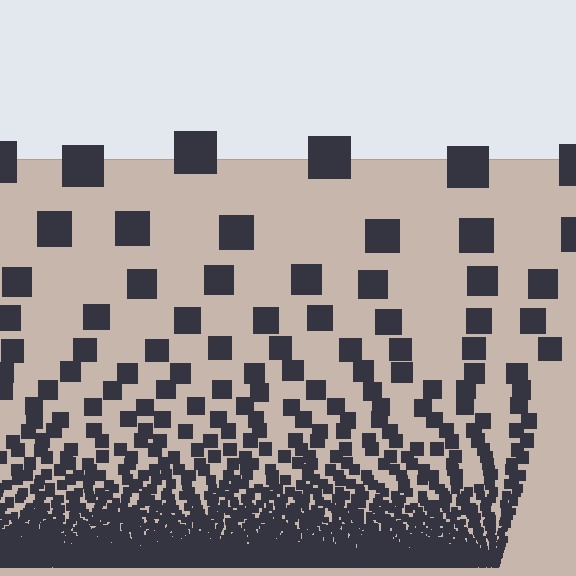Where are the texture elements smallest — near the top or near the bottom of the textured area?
Near the bottom.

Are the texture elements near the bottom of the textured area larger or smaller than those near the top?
Smaller. The gradient is inverted — elements near the bottom are smaller and denser.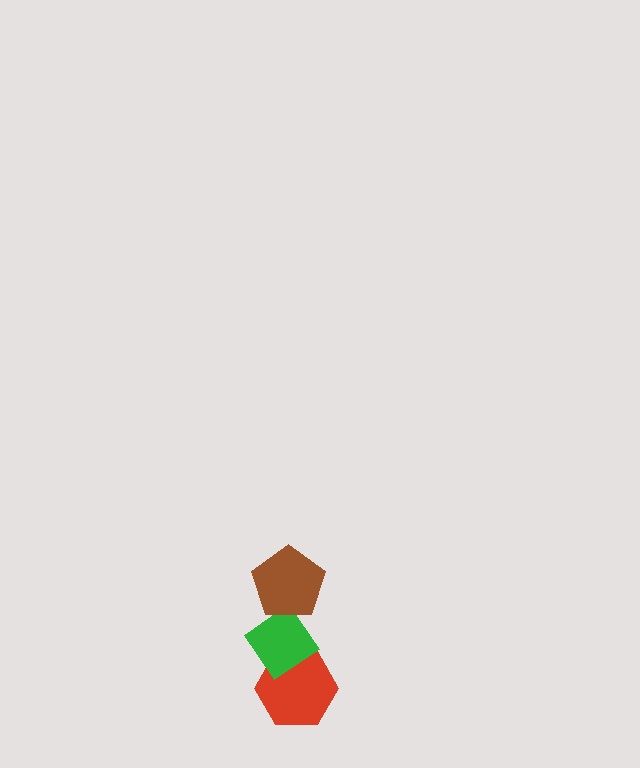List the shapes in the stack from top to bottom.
From top to bottom: the brown pentagon, the green diamond, the red hexagon.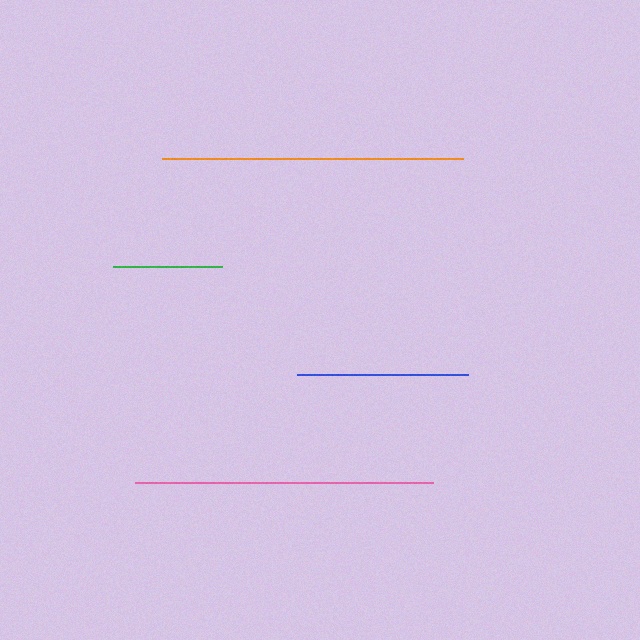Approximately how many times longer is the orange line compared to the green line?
The orange line is approximately 2.8 times the length of the green line.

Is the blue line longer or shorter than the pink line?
The pink line is longer than the blue line.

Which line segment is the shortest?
The green line is the shortest at approximately 109 pixels.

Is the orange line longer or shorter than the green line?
The orange line is longer than the green line.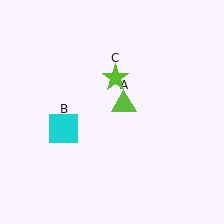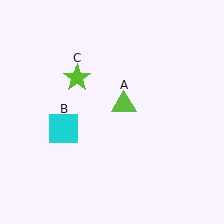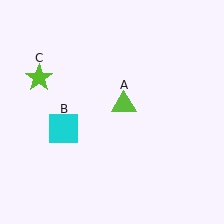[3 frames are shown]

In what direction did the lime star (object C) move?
The lime star (object C) moved left.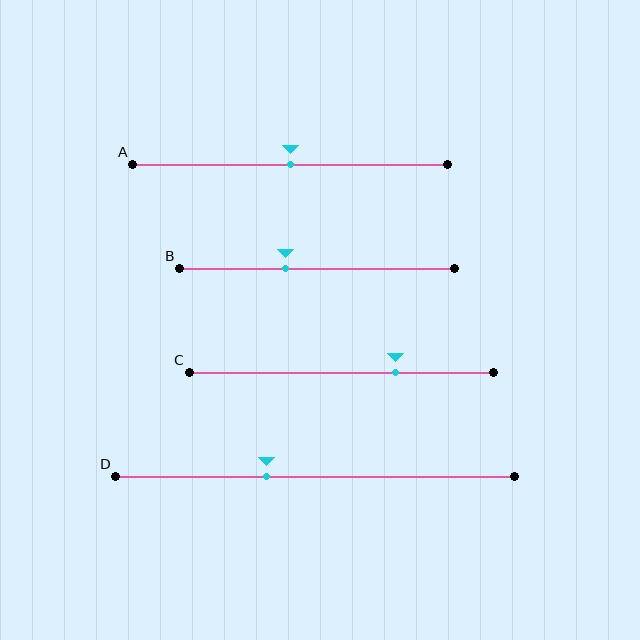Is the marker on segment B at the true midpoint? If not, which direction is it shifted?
No, the marker on segment B is shifted to the left by about 12% of the segment length.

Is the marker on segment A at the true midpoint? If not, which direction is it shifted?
Yes, the marker on segment A is at the true midpoint.